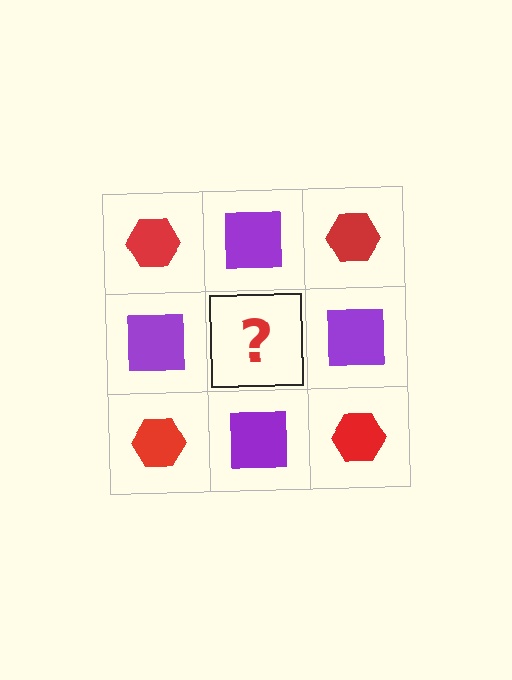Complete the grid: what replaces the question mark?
The question mark should be replaced with a red hexagon.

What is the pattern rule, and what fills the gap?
The rule is that it alternates red hexagon and purple square in a checkerboard pattern. The gap should be filled with a red hexagon.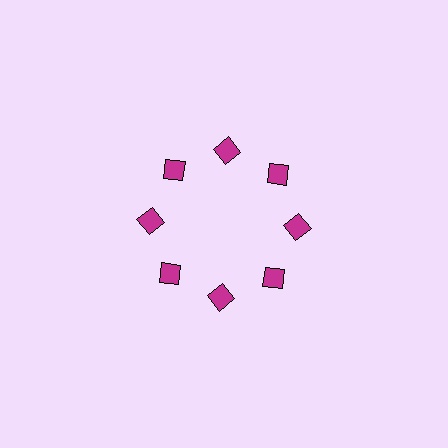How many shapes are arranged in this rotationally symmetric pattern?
There are 8 shapes, arranged in 8 groups of 1.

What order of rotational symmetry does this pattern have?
This pattern has 8-fold rotational symmetry.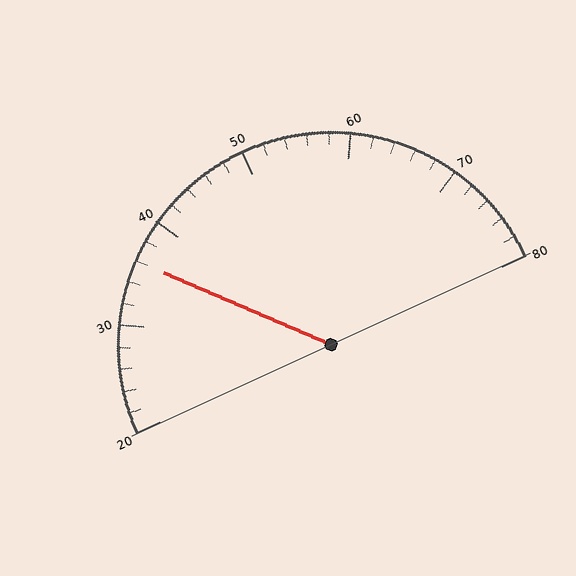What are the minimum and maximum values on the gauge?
The gauge ranges from 20 to 80.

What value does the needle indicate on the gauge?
The needle indicates approximately 36.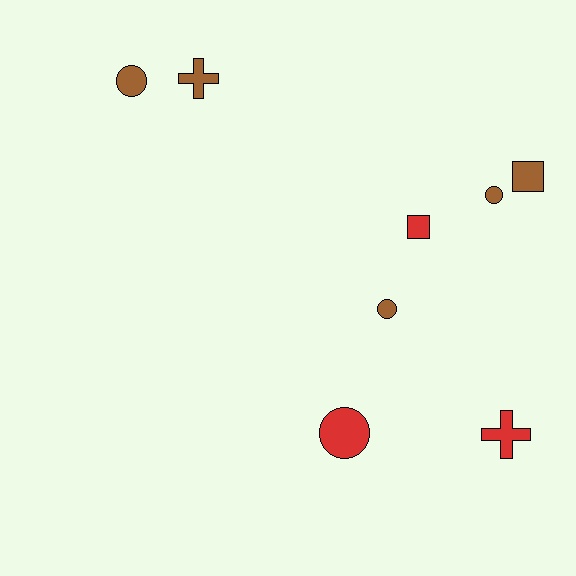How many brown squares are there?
There is 1 brown square.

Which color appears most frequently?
Brown, with 5 objects.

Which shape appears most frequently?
Circle, with 4 objects.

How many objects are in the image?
There are 8 objects.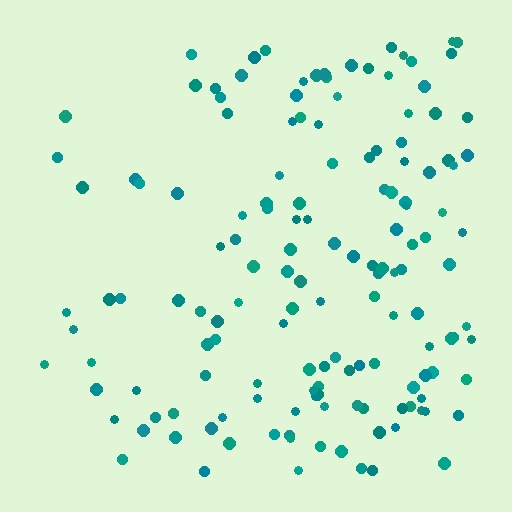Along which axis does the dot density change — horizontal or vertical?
Horizontal.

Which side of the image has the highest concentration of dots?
The right.